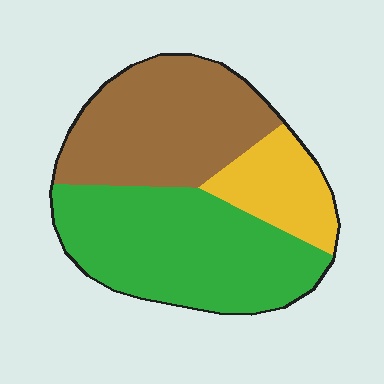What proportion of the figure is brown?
Brown covers around 40% of the figure.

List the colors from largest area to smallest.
From largest to smallest: green, brown, yellow.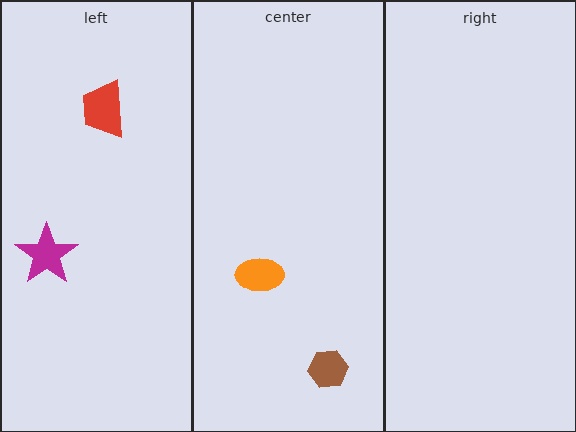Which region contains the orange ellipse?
The center region.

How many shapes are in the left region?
2.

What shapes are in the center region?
The orange ellipse, the brown hexagon.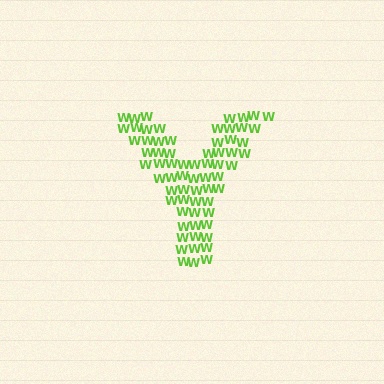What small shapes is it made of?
It is made of small letter W's.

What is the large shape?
The large shape is the letter Y.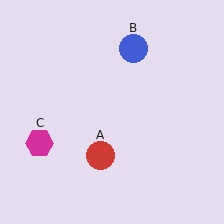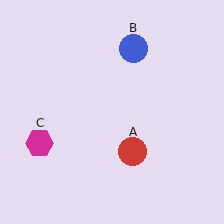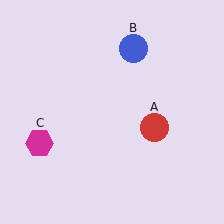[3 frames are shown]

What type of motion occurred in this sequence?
The red circle (object A) rotated counterclockwise around the center of the scene.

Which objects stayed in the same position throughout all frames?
Blue circle (object B) and magenta hexagon (object C) remained stationary.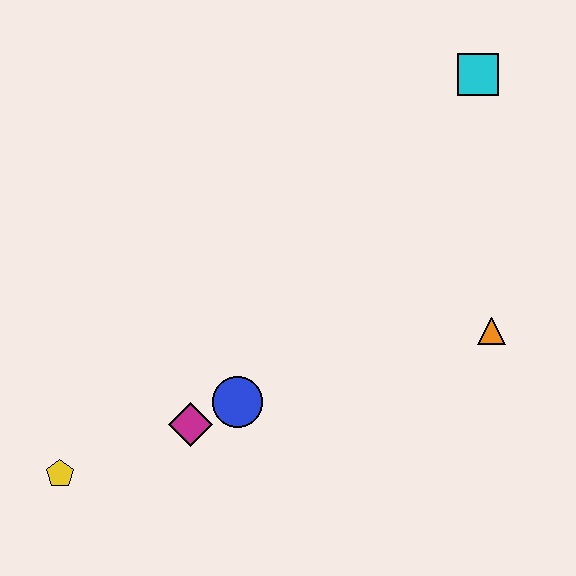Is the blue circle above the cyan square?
No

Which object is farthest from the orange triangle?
The yellow pentagon is farthest from the orange triangle.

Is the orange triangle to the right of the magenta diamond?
Yes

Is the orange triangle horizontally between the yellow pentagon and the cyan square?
No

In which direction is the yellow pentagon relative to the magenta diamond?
The yellow pentagon is to the left of the magenta diamond.